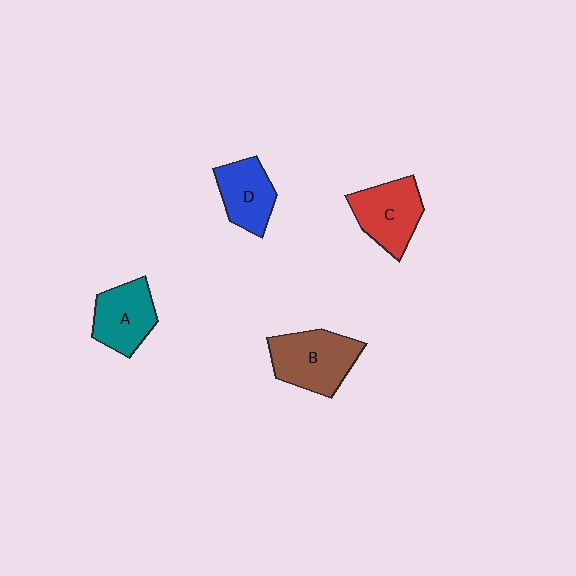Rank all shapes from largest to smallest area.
From largest to smallest: B (brown), C (red), A (teal), D (blue).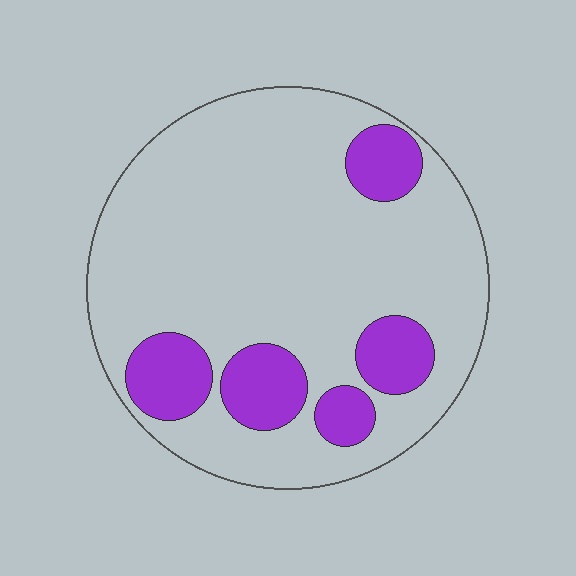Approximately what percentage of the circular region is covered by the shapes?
Approximately 20%.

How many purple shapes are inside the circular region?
5.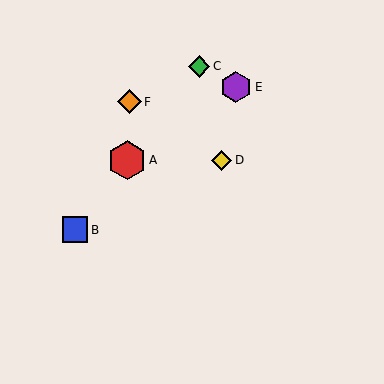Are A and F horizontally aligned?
No, A is at y≈160 and F is at y≈102.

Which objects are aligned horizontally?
Objects A, D are aligned horizontally.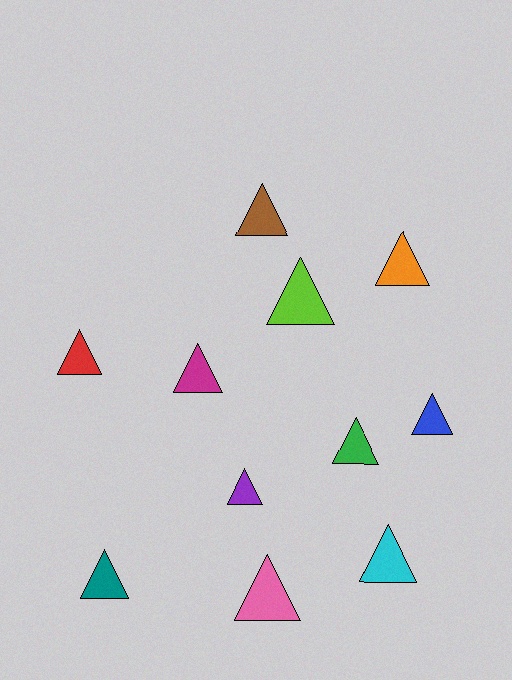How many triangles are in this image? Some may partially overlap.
There are 11 triangles.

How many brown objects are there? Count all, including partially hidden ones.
There is 1 brown object.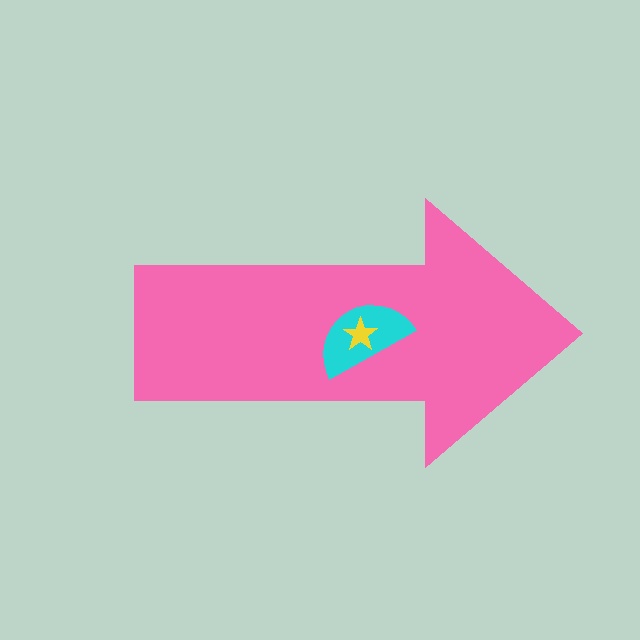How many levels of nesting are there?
3.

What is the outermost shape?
The pink arrow.